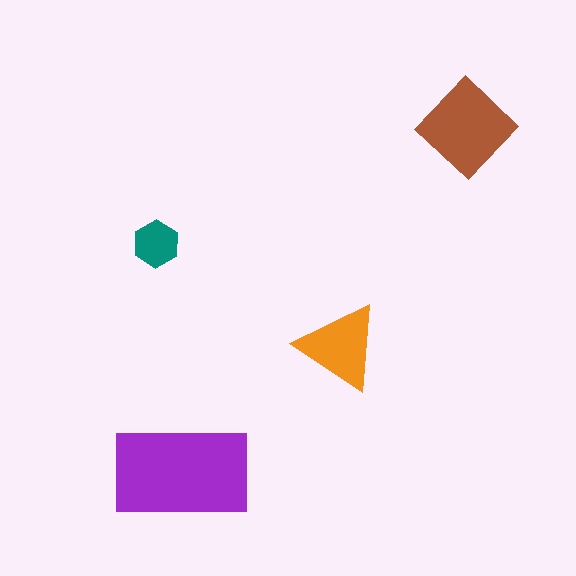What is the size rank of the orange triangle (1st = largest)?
3rd.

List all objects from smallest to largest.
The teal hexagon, the orange triangle, the brown diamond, the purple rectangle.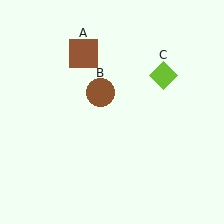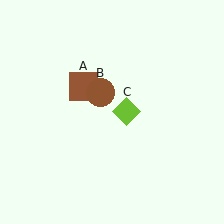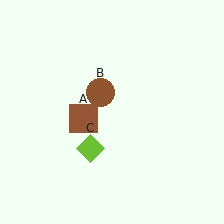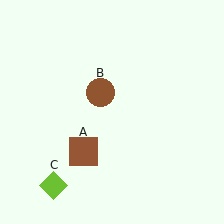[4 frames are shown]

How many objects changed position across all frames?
2 objects changed position: brown square (object A), lime diamond (object C).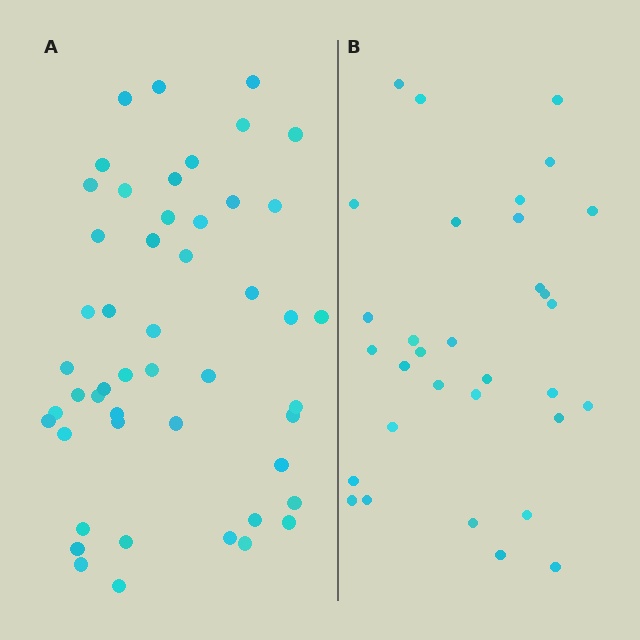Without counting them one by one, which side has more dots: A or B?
Region A (the left region) has more dots.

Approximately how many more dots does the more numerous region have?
Region A has approximately 15 more dots than region B.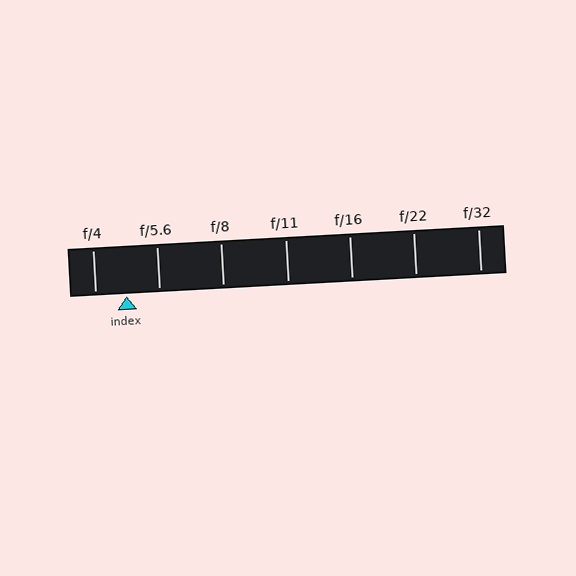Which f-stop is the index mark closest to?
The index mark is closest to f/4.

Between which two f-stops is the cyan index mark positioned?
The index mark is between f/4 and f/5.6.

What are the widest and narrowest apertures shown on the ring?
The widest aperture shown is f/4 and the narrowest is f/32.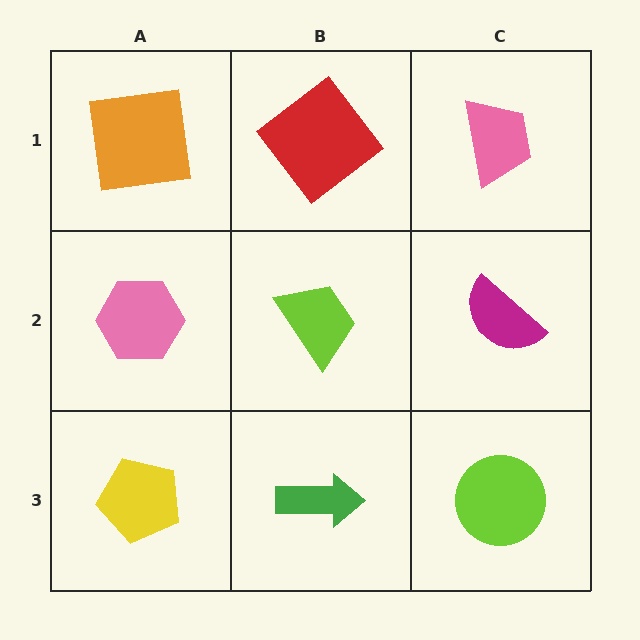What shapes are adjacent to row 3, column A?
A pink hexagon (row 2, column A), a green arrow (row 3, column B).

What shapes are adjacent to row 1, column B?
A lime trapezoid (row 2, column B), an orange square (row 1, column A), a pink trapezoid (row 1, column C).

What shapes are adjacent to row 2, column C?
A pink trapezoid (row 1, column C), a lime circle (row 3, column C), a lime trapezoid (row 2, column B).